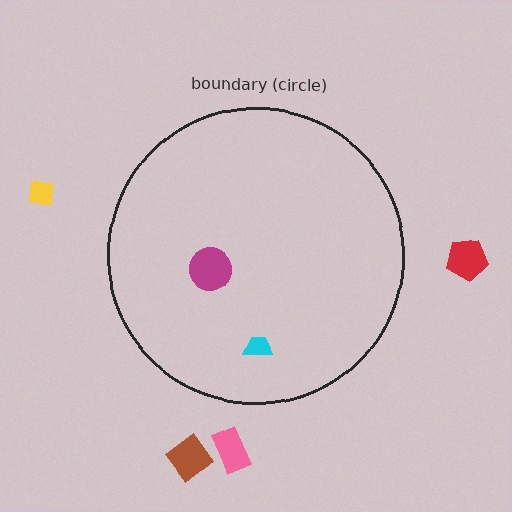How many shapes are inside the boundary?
2 inside, 4 outside.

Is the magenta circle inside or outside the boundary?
Inside.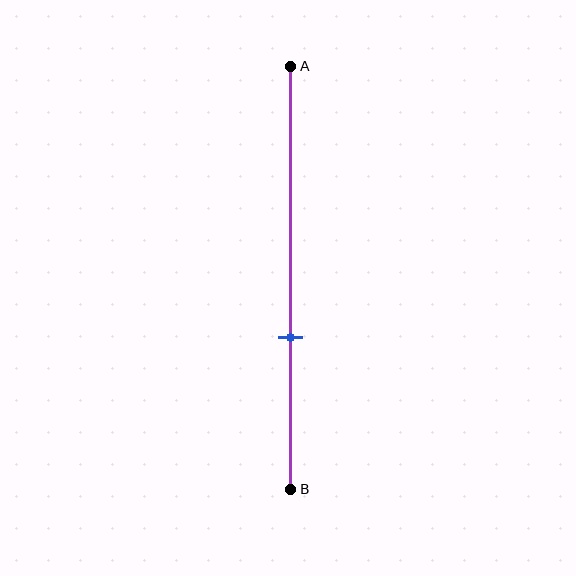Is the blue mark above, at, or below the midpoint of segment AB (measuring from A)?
The blue mark is below the midpoint of segment AB.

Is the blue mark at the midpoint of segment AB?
No, the mark is at about 65% from A, not at the 50% midpoint.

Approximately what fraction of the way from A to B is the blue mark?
The blue mark is approximately 65% of the way from A to B.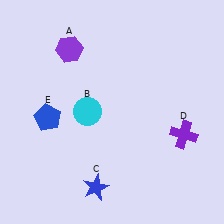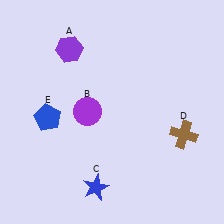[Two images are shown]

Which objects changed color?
B changed from cyan to purple. D changed from purple to brown.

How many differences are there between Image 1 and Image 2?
There are 2 differences between the two images.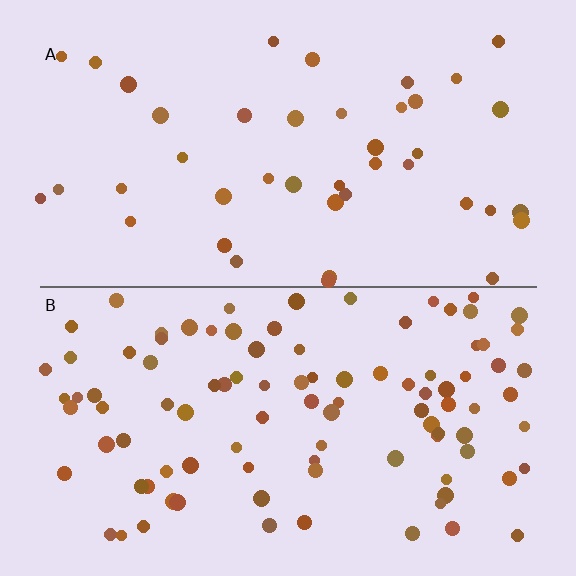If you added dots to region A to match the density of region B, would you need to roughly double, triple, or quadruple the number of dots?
Approximately double.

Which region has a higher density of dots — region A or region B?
B (the bottom).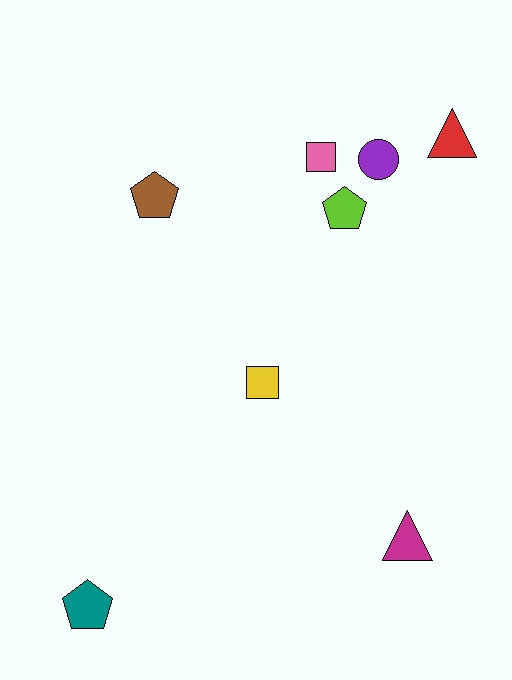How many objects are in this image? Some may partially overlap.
There are 8 objects.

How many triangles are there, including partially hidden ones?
There are 2 triangles.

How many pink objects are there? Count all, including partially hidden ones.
There is 1 pink object.